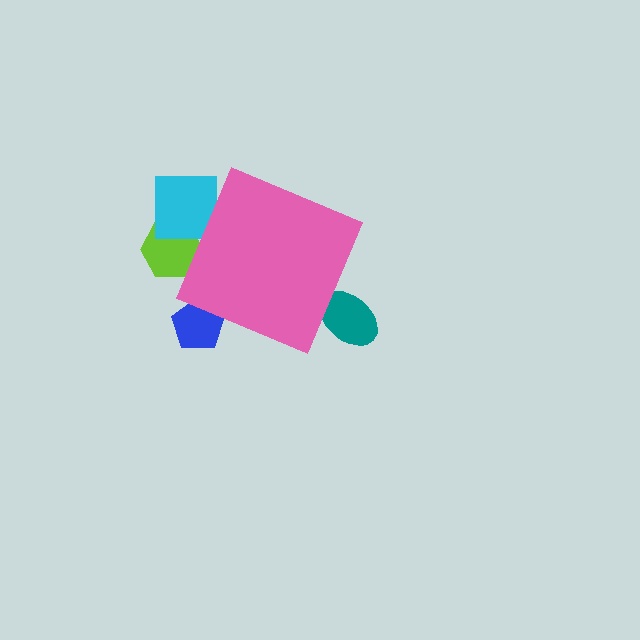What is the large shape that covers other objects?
A pink diamond.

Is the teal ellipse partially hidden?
Yes, the teal ellipse is partially hidden behind the pink diamond.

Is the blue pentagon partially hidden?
Yes, the blue pentagon is partially hidden behind the pink diamond.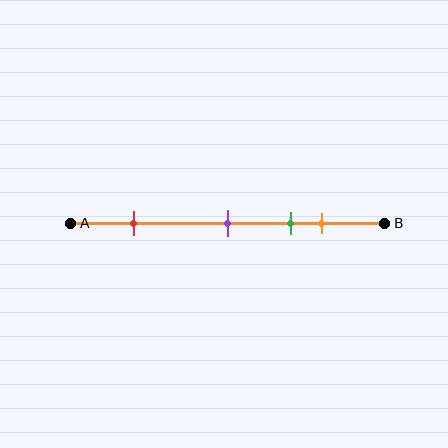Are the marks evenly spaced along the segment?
No, the marks are not evenly spaced.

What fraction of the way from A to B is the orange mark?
The orange mark is approximately 80% (0.8) of the way from A to B.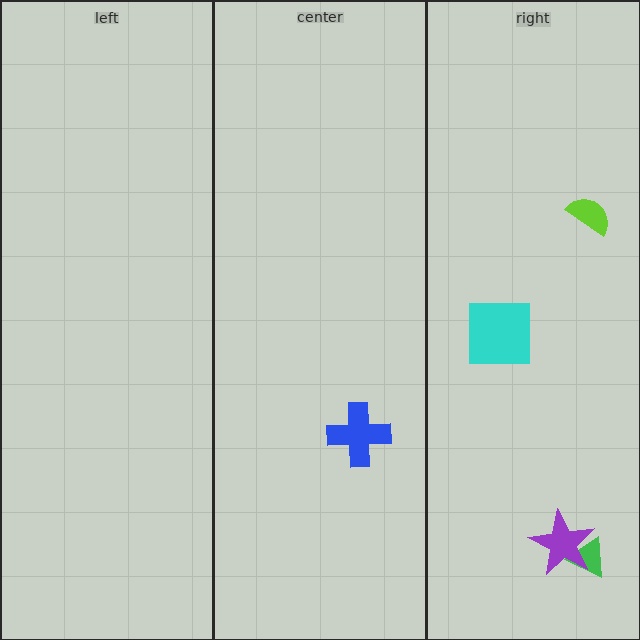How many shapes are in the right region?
4.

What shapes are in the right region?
The lime semicircle, the green triangle, the cyan square, the purple star.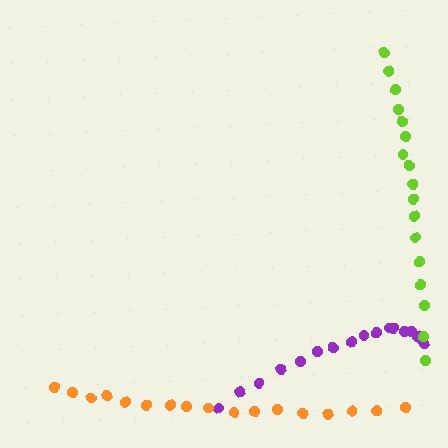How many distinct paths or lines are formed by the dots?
There are 3 distinct paths.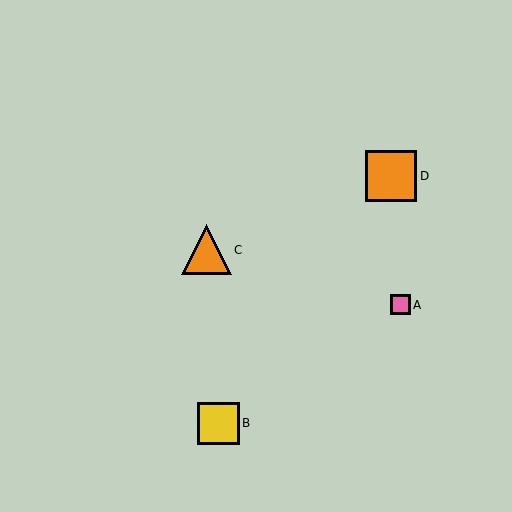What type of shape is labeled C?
Shape C is an orange triangle.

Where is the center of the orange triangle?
The center of the orange triangle is at (206, 250).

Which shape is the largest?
The orange square (labeled D) is the largest.